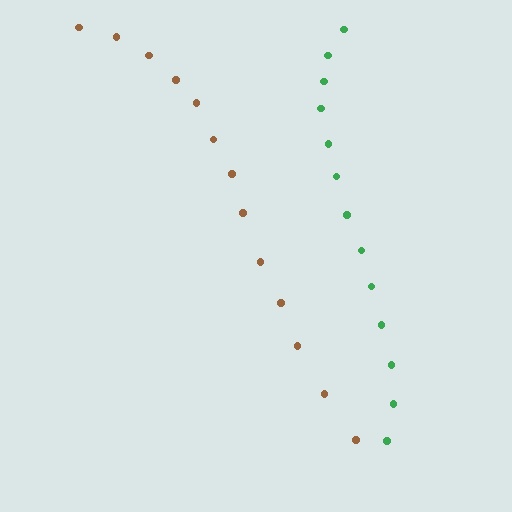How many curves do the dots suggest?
There are 2 distinct paths.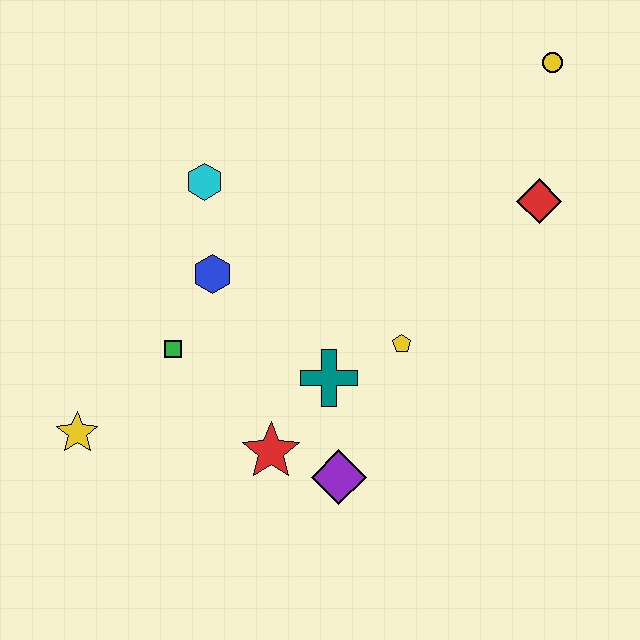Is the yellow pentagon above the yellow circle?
No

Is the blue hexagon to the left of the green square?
No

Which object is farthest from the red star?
The yellow circle is farthest from the red star.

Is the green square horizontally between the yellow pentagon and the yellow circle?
No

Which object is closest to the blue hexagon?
The green square is closest to the blue hexagon.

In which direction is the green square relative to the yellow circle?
The green square is to the left of the yellow circle.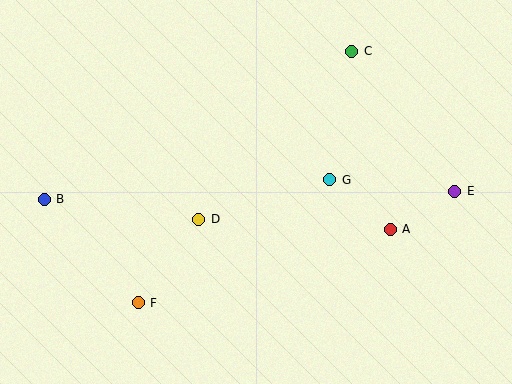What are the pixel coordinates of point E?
Point E is at (455, 191).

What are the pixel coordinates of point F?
Point F is at (138, 303).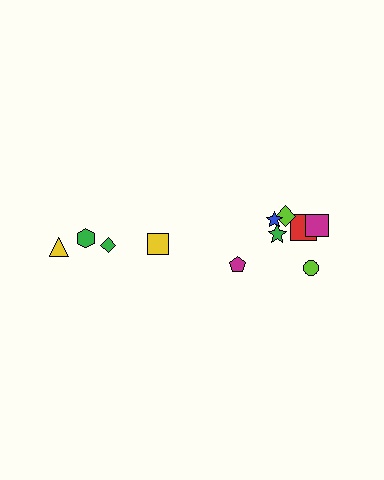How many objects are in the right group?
There are 7 objects.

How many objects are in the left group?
There are 4 objects.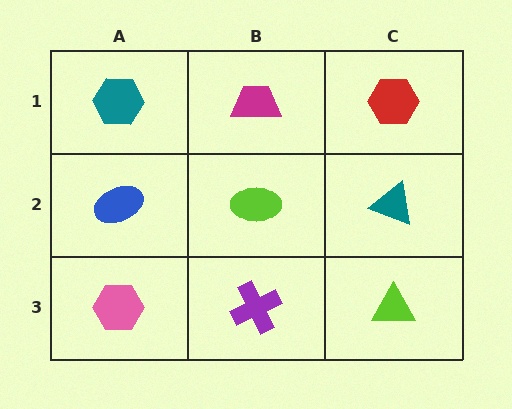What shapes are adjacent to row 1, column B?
A lime ellipse (row 2, column B), a teal hexagon (row 1, column A), a red hexagon (row 1, column C).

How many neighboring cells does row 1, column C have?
2.